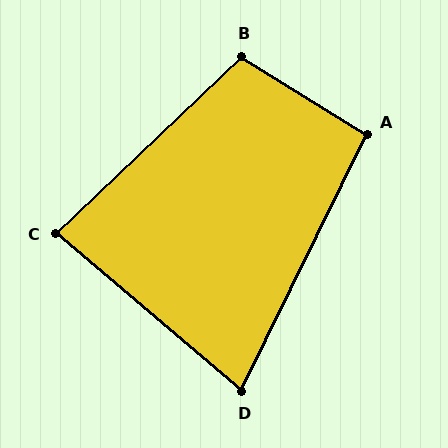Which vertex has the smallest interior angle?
D, at approximately 76 degrees.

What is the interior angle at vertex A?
Approximately 96 degrees (obtuse).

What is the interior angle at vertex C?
Approximately 84 degrees (acute).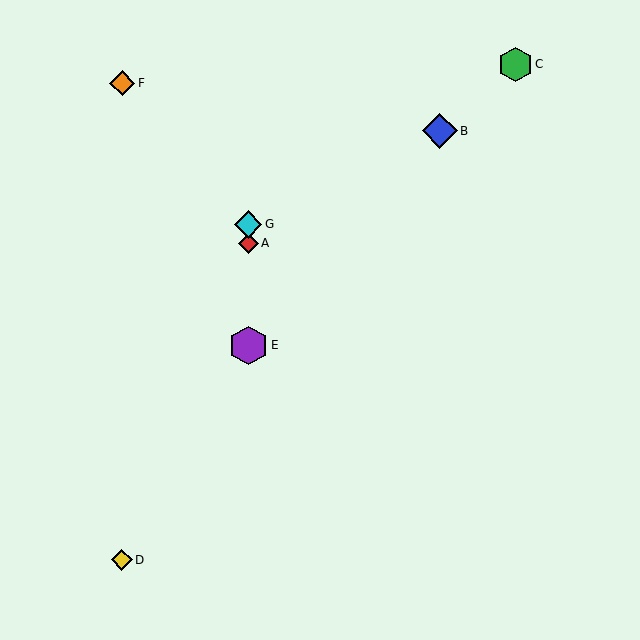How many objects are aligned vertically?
3 objects (A, E, G) are aligned vertically.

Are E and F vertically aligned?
No, E is at x≈248 and F is at x≈122.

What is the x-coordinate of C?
Object C is at x≈515.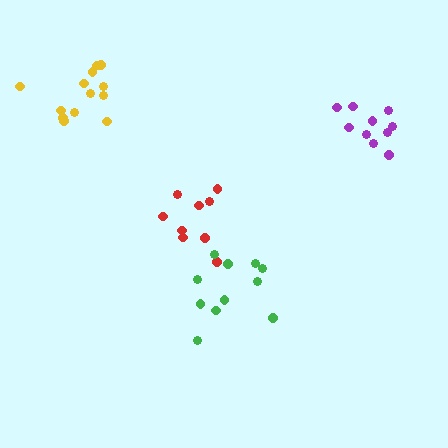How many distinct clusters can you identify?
There are 4 distinct clusters.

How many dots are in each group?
Group 1: 9 dots, Group 2: 10 dots, Group 3: 13 dots, Group 4: 11 dots (43 total).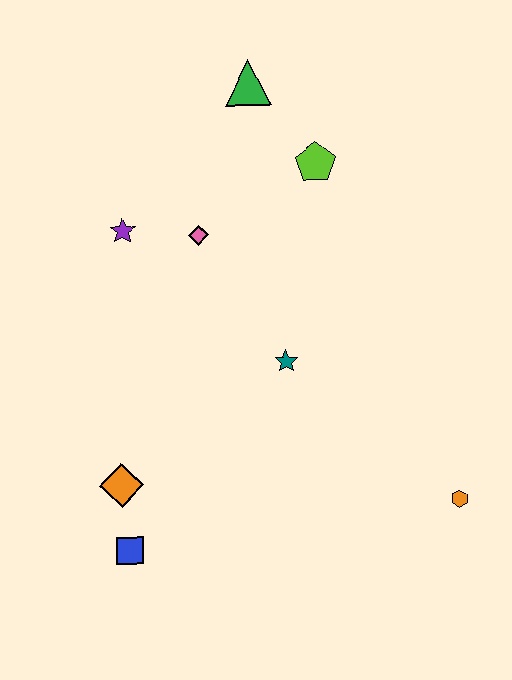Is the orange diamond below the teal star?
Yes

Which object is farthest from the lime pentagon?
The blue square is farthest from the lime pentagon.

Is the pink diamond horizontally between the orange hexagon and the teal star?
No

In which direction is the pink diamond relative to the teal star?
The pink diamond is above the teal star.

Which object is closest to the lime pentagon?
The green triangle is closest to the lime pentagon.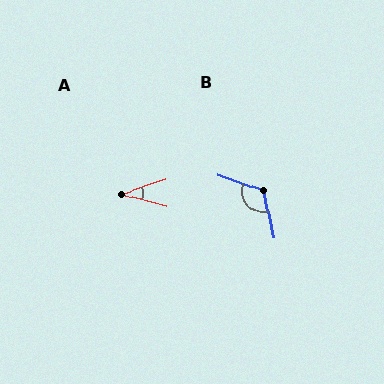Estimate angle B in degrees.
Approximately 120 degrees.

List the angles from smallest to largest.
A (34°), B (120°).